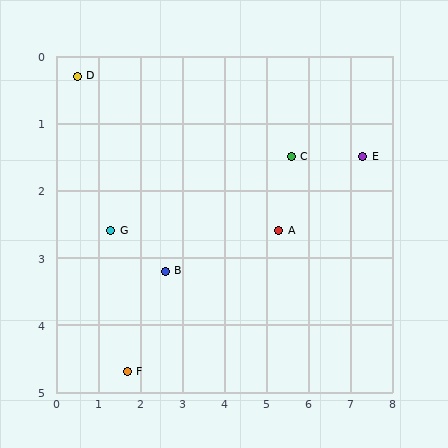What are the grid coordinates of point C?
Point C is at approximately (5.6, 1.5).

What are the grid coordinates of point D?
Point D is at approximately (0.5, 0.3).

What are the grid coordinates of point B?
Point B is at approximately (2.6, 3.2).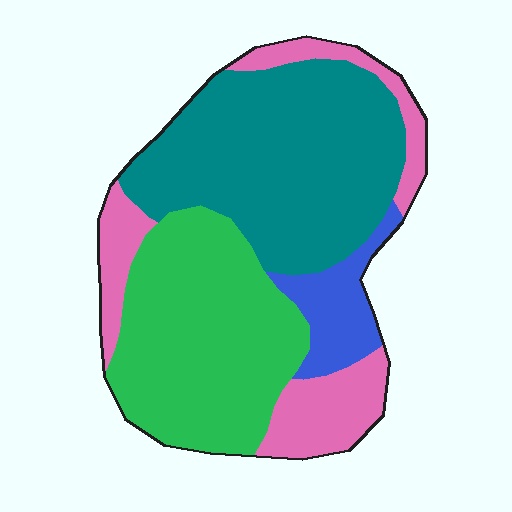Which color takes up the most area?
Teal, at roughly 40%.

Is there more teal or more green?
Teal.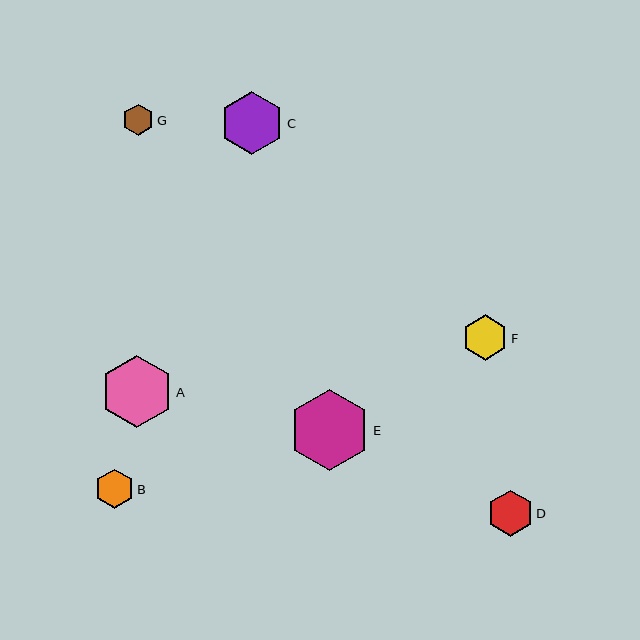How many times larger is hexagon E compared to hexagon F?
Hexagon E is approximately 1.8 times the size of hexagon F.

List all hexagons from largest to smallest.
From largest to smallest: E, A, C, D, F, B, G.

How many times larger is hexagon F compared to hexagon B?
Hexagon F is approximately 1.2 times the size of hexagon B.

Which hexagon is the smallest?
Hexagon G is the smallest with a size of approximately 31 pixels.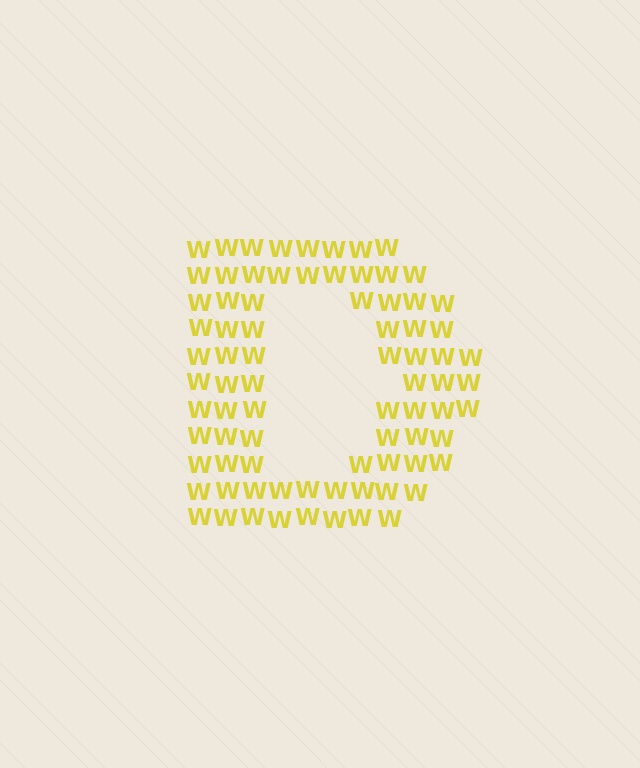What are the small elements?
The small elements are letter W's.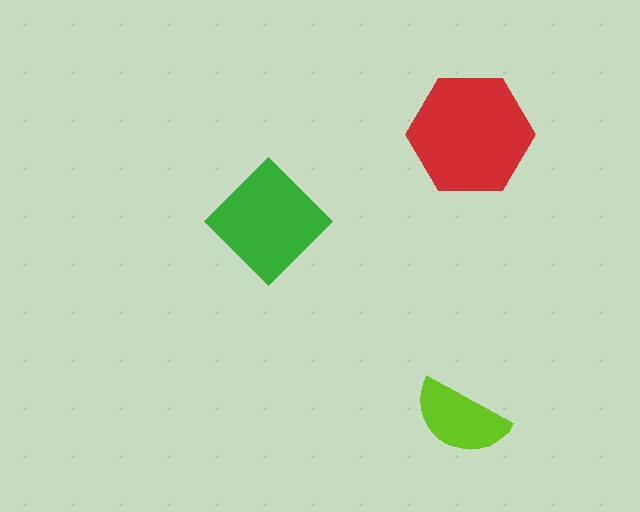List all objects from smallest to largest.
The lime semicircle, the green diamond, the red hexagon.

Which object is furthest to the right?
The red hexagon is rightmost.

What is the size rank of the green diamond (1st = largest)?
2nd.